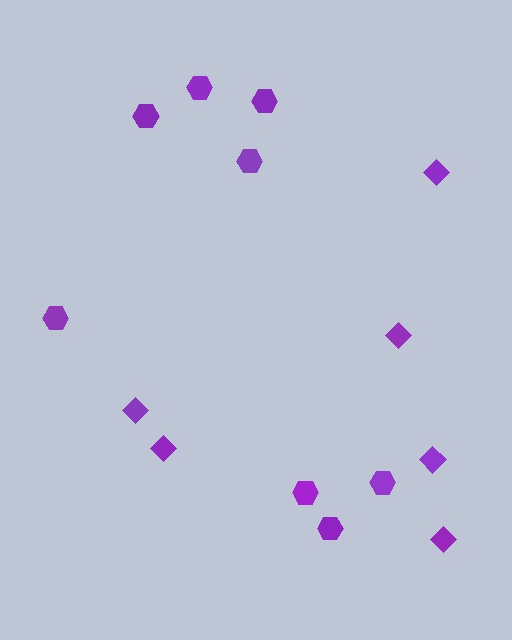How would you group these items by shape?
There are 2 groups: one group of diamonds (6) and one group of hexagons (8).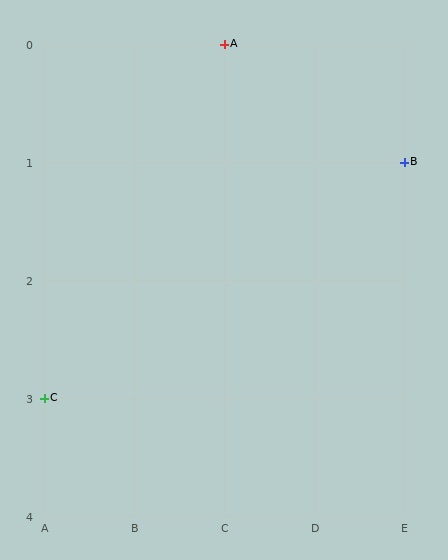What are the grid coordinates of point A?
Point A is at grid coordinates (C, 0).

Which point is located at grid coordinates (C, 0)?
Point A is at (C, 0).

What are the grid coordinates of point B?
Point B is at grid coordinates (E, 1).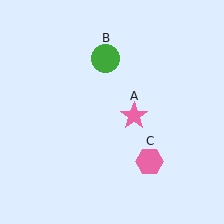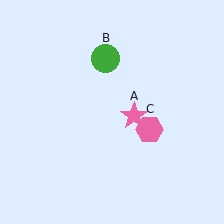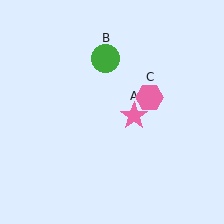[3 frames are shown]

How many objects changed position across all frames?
1 object changed position: pink hexagon (object C).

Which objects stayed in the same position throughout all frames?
Pink star (object A) and green circle (object B) remained stationary.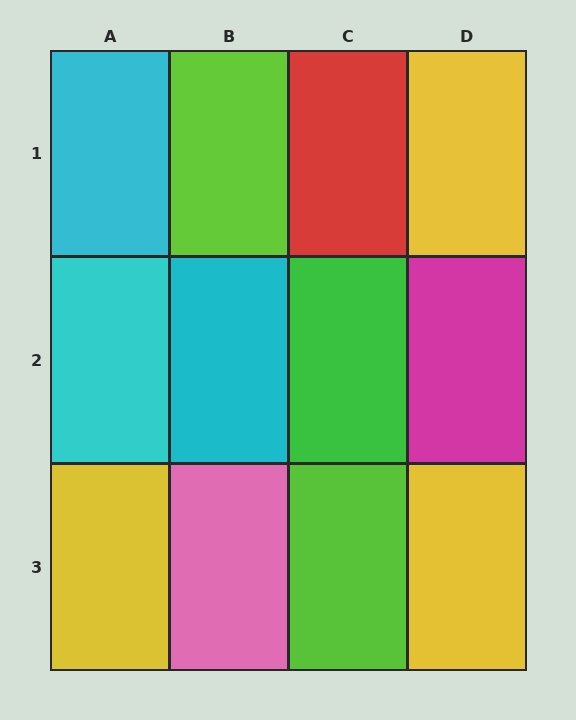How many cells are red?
1 cell is red.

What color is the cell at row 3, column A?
Yellow.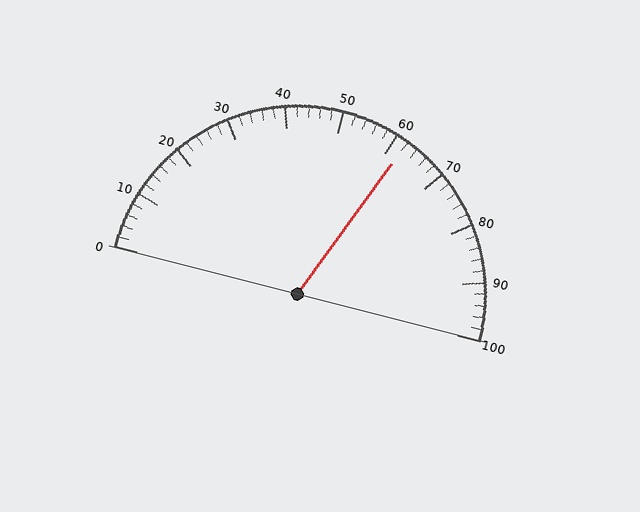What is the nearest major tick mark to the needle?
The nearest major tick mark is 60.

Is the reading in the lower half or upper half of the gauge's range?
The reading is in the upper half of the range (0 to 100).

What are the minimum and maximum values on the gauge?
The gauge ranges from 0 to 100.